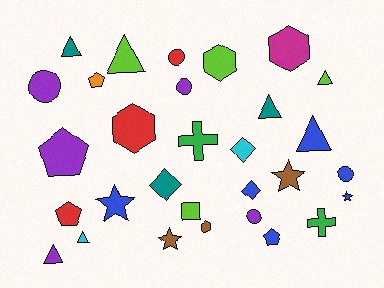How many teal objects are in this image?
There are 3 teal objects.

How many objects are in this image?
There are 30 objects.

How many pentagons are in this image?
There are 4 pentagons.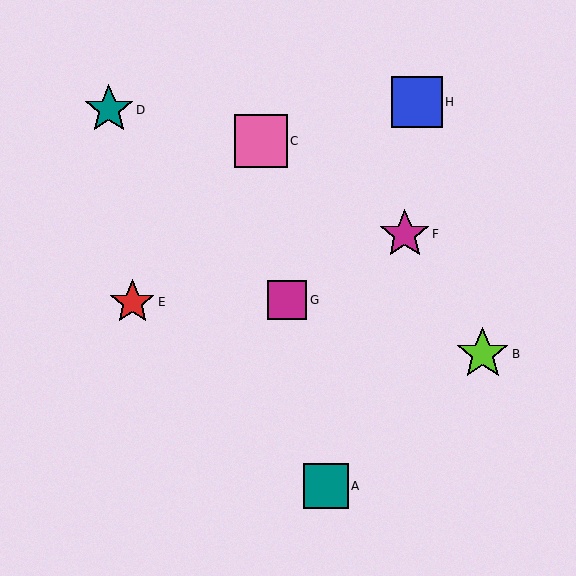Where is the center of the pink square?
The center of the pink square is at (261, 141).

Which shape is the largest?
The pink square (labeled C) is the largest.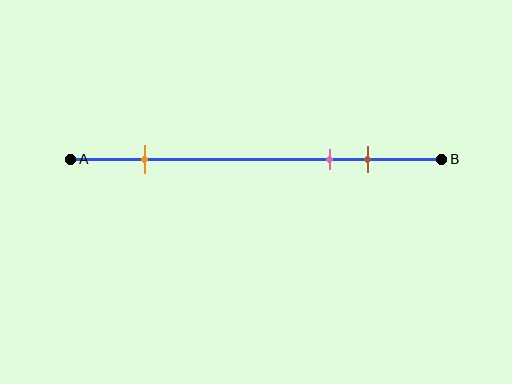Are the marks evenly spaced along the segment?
No, the marks are not evenly spaced.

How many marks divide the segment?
There are 3 marks dividing the segment.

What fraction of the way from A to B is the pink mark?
The pink mark is approximately 70% (0.7) of the way from A to B.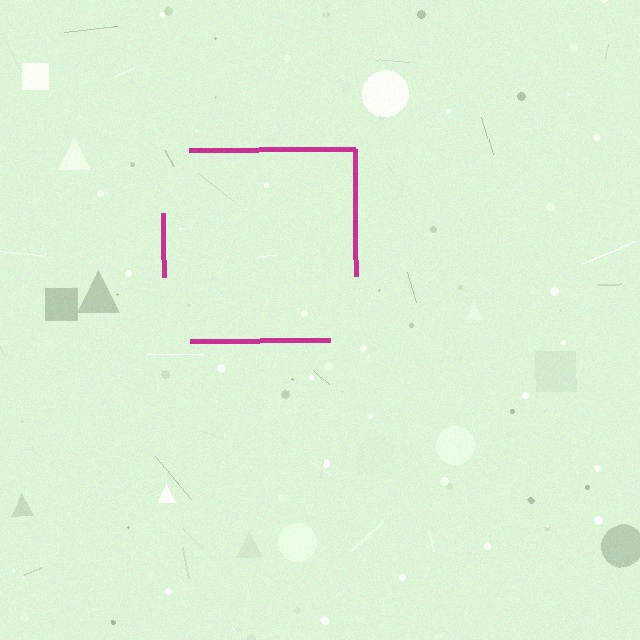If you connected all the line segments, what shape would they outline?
They would outline a square.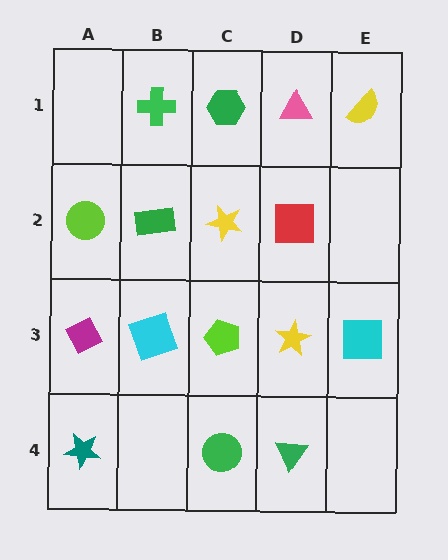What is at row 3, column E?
A cyan square.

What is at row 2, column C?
A yellow star.